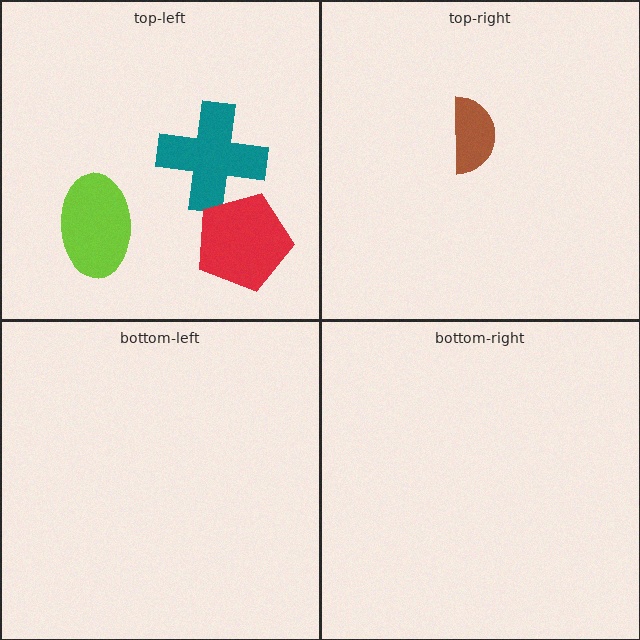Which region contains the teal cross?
The top-left region.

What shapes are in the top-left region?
The teal cross, the red pentagon, the lime ellipse.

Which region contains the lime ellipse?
The top-left region.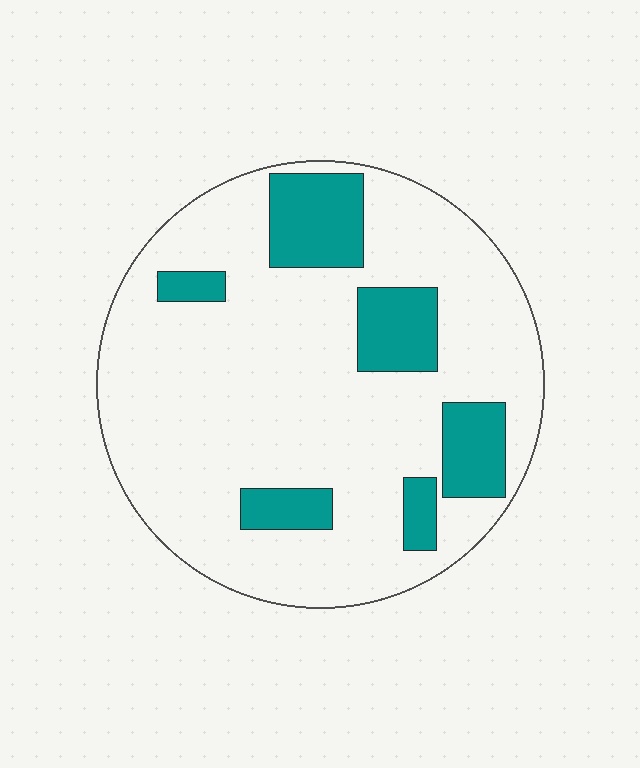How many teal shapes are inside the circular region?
6.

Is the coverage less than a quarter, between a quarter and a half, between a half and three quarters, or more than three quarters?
Less than a quarter.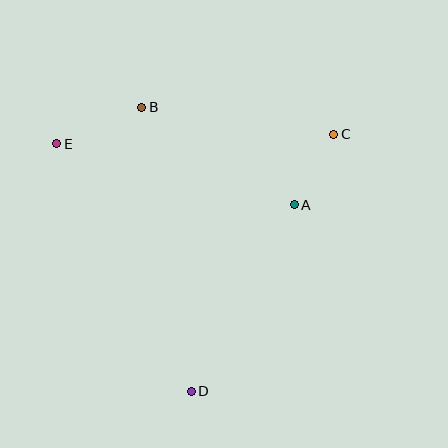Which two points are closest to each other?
Points A and C are closest to each other.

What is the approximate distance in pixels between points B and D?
The distance between B and D is approximately 288 pixels.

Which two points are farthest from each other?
Points C and D are farthest from each other.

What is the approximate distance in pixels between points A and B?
The distance between A and B is approximately 181 pixels.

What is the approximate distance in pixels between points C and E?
The distance between C and E is approximately 277 pixels.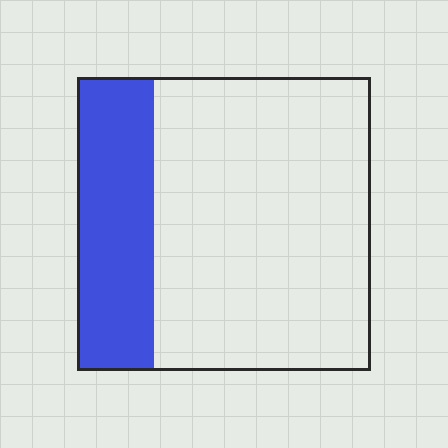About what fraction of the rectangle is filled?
About one quarter (1/4).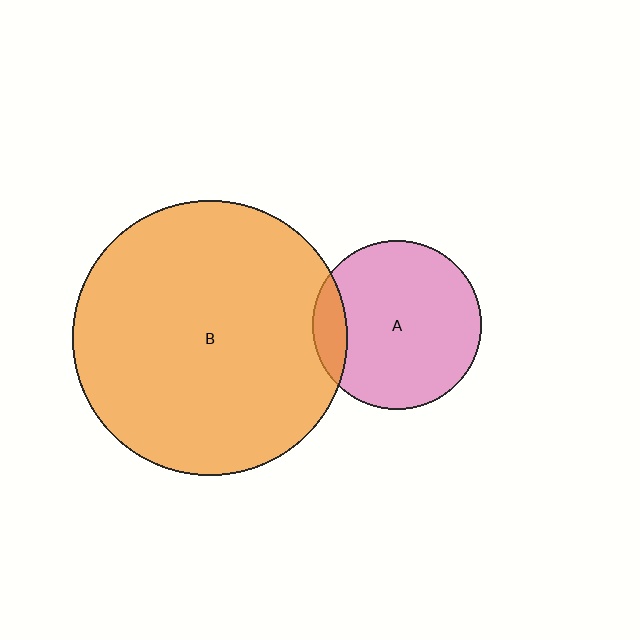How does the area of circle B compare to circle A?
Approximately 2.7 times.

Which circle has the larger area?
Circle B (orange).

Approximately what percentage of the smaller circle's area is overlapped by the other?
Approximately 10%.